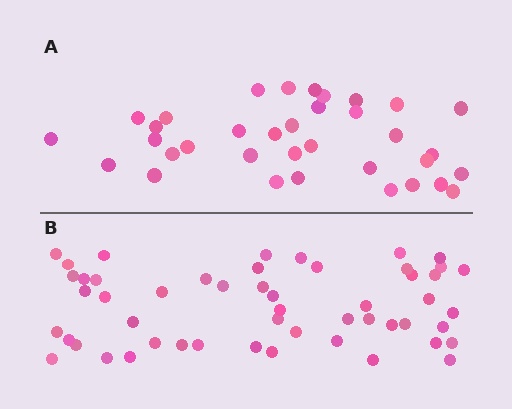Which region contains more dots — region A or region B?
Region B (the bottom region) has more dots.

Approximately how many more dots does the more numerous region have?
Region B has approximately 15 more dots than region A.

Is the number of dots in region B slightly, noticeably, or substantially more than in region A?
Region B has substantially more. The ratio is roughly 1.5 to 1.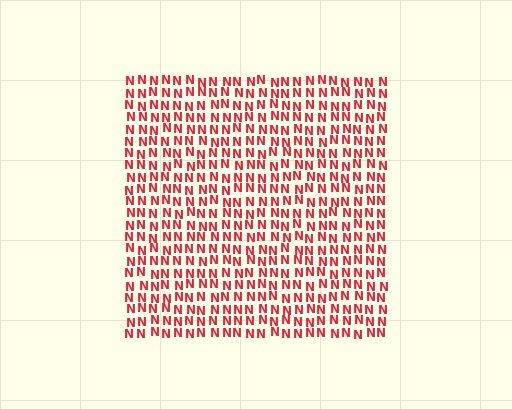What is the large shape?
The large shape is a square.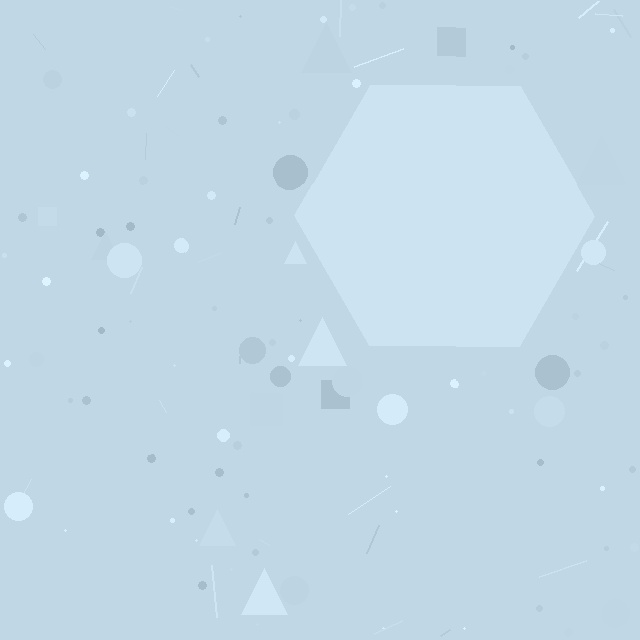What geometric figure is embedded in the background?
A hexagon is embedded in the background.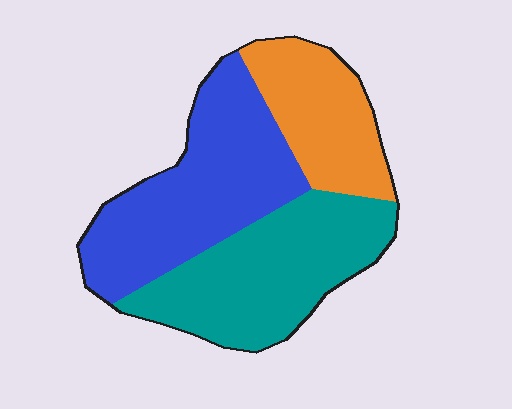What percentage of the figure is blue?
Blue takes up about two fifths (2/5) of the figure.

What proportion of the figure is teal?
Teal takes up about three eighths (3/8) of the figure.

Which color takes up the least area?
Orange, at roughly 25%.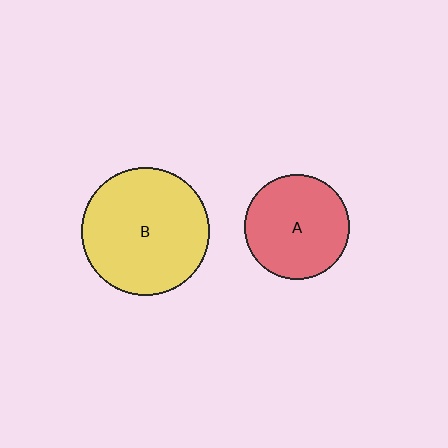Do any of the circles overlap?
No, none of the circles overlap.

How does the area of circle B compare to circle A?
Approximately 1.5 times.